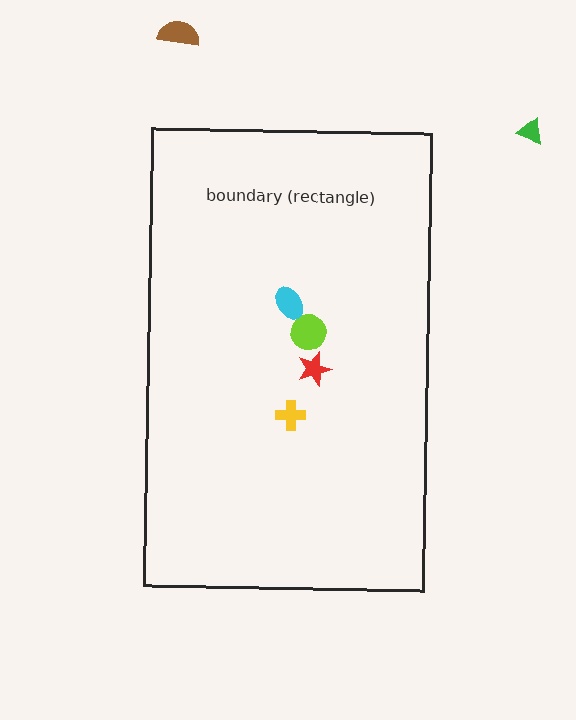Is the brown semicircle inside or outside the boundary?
Outside.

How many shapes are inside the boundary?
4 inside, 2 outside.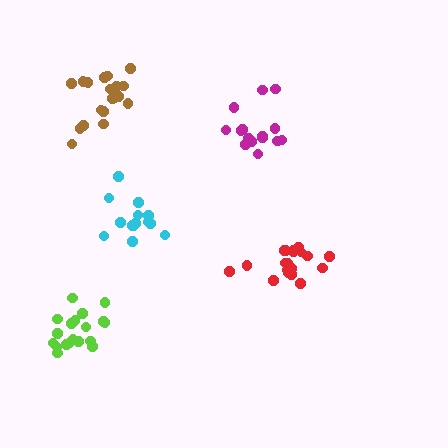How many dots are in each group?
Group 1: 19 dots, Group 2: 15 dots, Group 3: 14 dots, Group 4: 20 dots, Group 5: 20 dots (88 total).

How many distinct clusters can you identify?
There are 5 distinct clusters.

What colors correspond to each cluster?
The clusters are colored: red, magenta, cyan, lime, brown.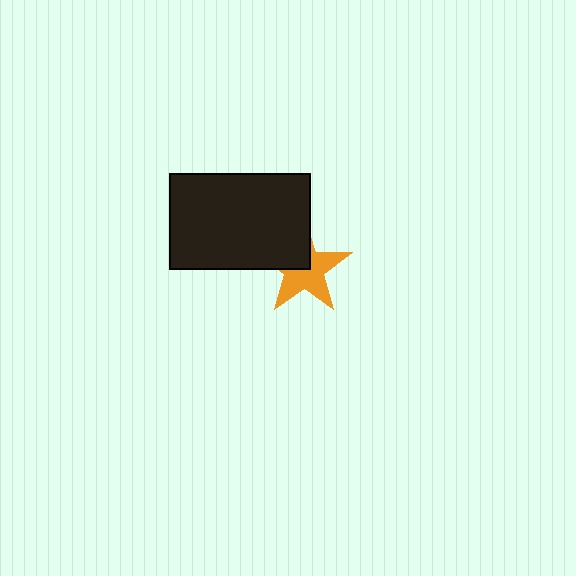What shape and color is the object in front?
The object in front is a black rectangle.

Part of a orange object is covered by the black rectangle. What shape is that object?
It is a star.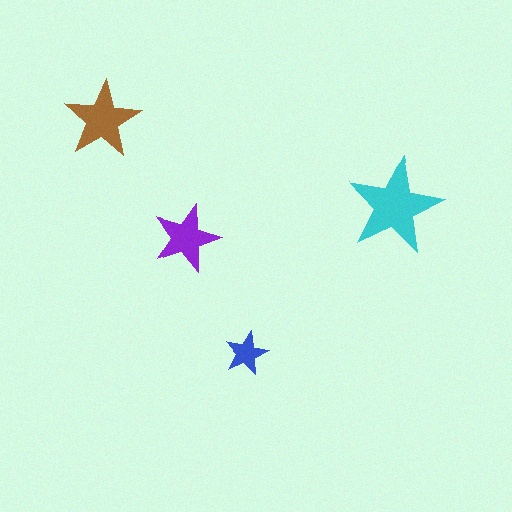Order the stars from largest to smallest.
the cyan one, the brown one, the purple one, the blue one.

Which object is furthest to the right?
The cyan star is rightmost.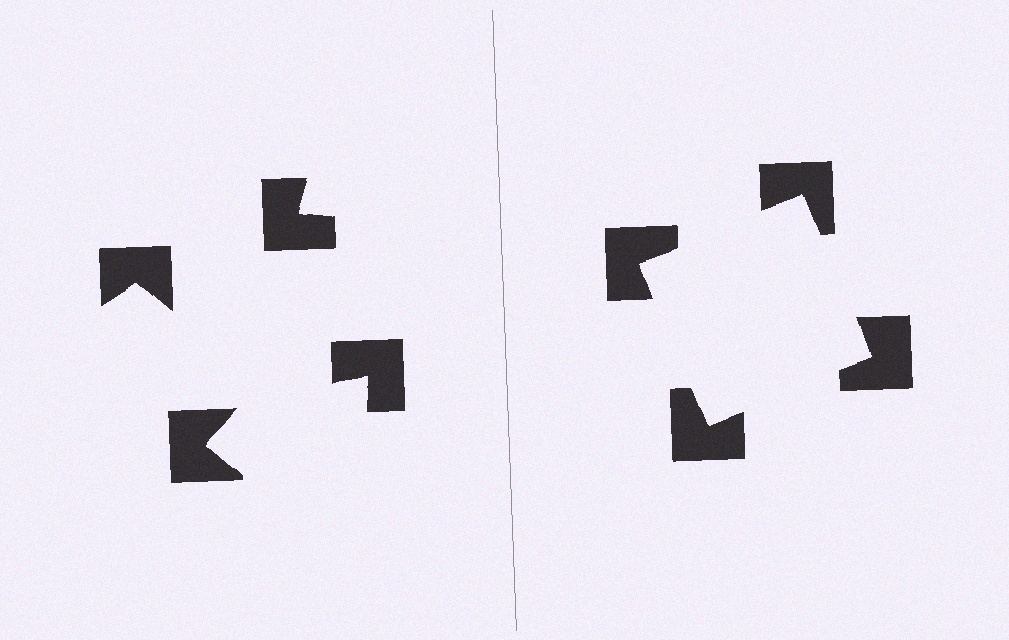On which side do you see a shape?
An illusory square appears on the right side. On the left side the wedge cuts are rotated, so no coherent shape forms.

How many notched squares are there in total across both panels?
8 — 4 on each side.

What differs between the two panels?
The notched squares are positioned identically on both sides; only the wedge orientations differ. On the right they align to a square; on the left they are misaligned.